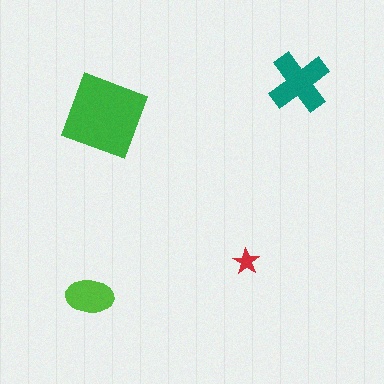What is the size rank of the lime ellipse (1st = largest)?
3rd.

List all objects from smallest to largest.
The red star, the lime ellipse, the teal cross, the green square.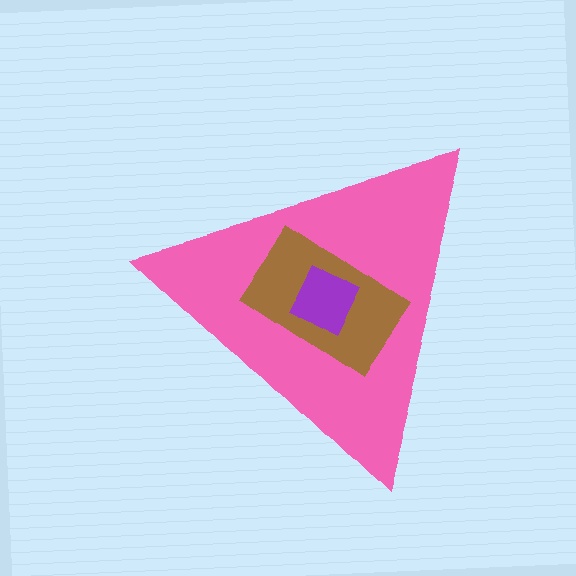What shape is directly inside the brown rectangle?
The purple square.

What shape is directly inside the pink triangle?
The brown rectangle.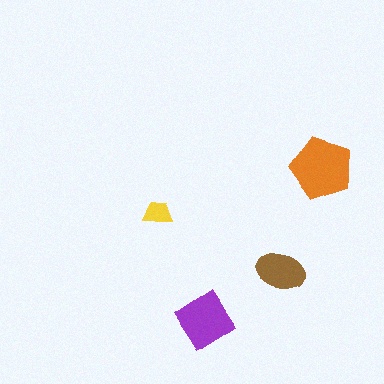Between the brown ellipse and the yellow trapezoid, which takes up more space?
The brown ellipse.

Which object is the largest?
The orange pentagon.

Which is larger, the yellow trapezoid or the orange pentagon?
The orange pentagon.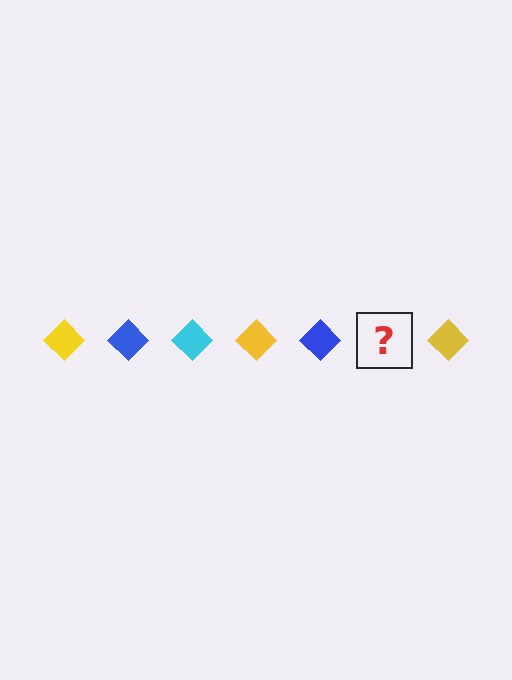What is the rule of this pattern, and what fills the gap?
The rule is that the pattern cycles through yellow, blue, cyan diamonds. The gap should be filled with a cyan diamond.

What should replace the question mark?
The question mark should be replaced with a cyan diamond.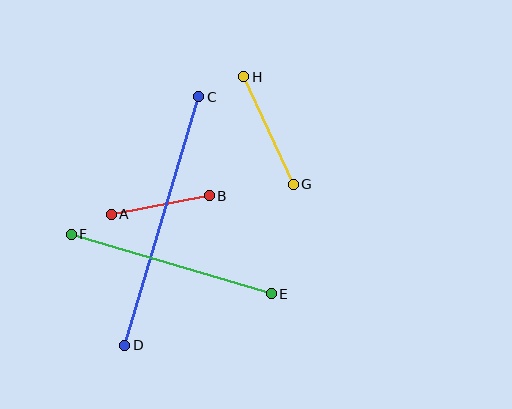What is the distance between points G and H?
The distance is approximately 118 pixels.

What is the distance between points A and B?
The distance is approximately 100 pixels.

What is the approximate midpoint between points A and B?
The midpoint is at approximately (160, 205) pixels.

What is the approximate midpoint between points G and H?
The midpoint is at approximately (268, 131) pixels.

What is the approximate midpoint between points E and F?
The midpoint is at approximately (171, 264) pixels.